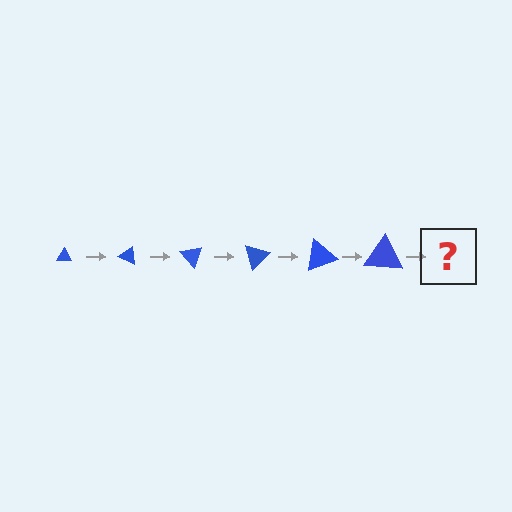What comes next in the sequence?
The next element should be a triangle, larger than the previous one and rotated 150 degrees from the start.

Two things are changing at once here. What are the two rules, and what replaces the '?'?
The two rules are that the triangle grows larger each step and it rotates 25 degrees each step. The '?' should be a triangle, larger than the previous one and rotated 150 degrees from the start.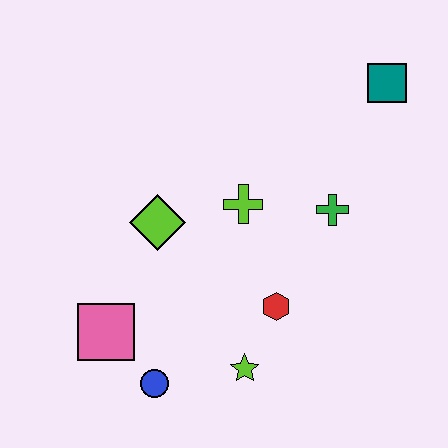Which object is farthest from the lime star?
The teal square is farthest from the lime star.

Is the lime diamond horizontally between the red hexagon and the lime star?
No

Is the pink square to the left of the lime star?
Yes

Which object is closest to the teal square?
The green cross is closest to the teal square.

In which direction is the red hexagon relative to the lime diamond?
The red hexagon is to the right of the lime diamond.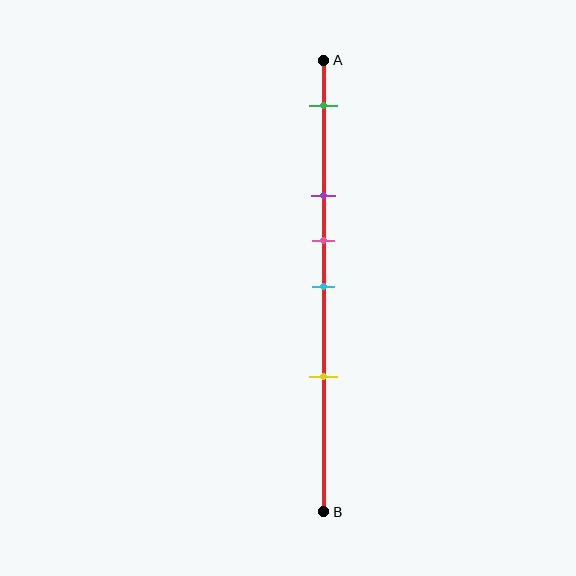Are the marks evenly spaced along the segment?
No, the marks are not evenly spaced.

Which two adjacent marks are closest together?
The pink and cyan marks are the closest adjacent pair.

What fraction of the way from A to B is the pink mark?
The pink mark is approximately 40% (0.4) of the way from A to B.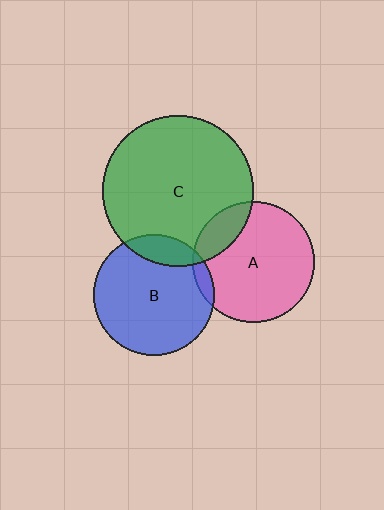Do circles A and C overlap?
Yes.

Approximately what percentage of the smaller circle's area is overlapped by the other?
Approximately 15%.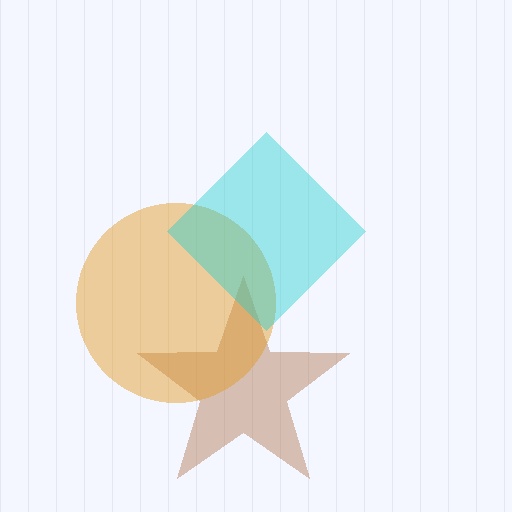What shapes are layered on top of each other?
The layered shapes are: a brown star, an orange circle, a cyan diamond.